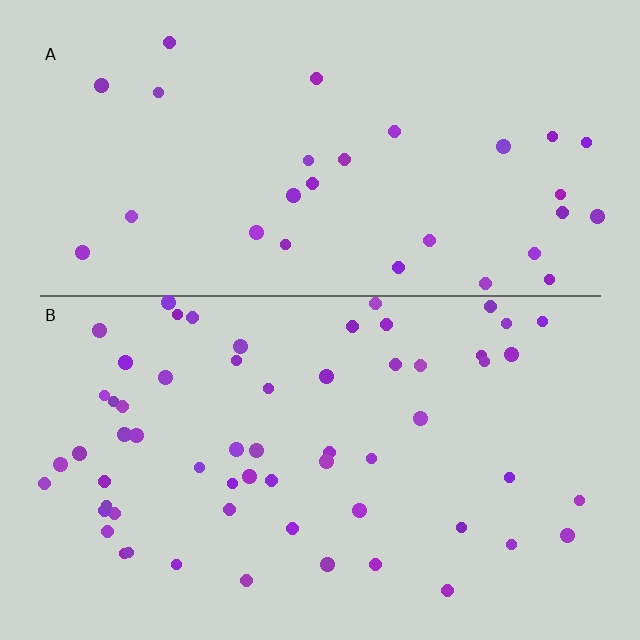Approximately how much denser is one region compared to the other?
Approximately 2.1× — region B over region A.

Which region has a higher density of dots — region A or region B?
B (the bottom).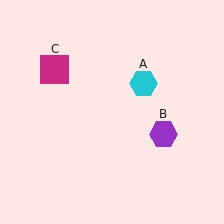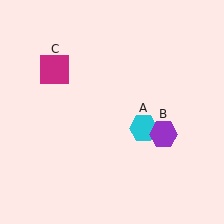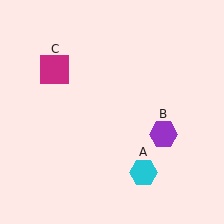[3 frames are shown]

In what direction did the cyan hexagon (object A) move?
The cyan hexagon (object A) moved down.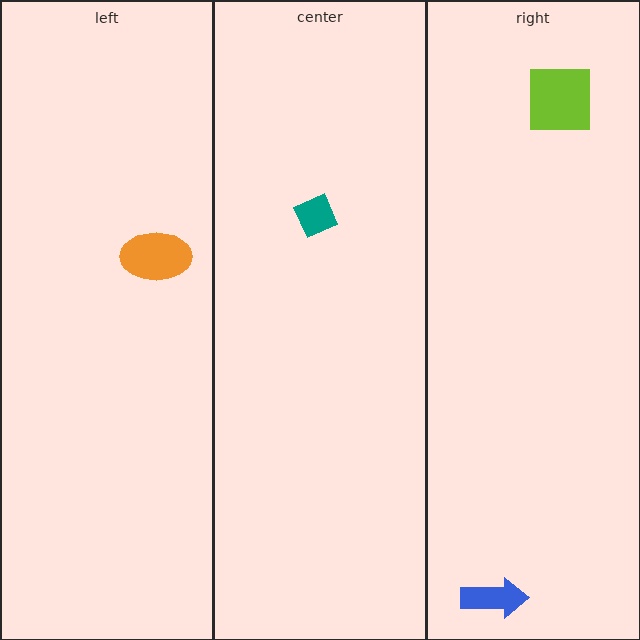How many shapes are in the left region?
1.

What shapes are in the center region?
The teal diamond.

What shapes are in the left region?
The orange ellipse.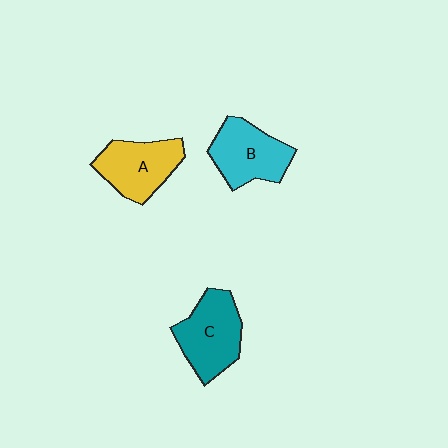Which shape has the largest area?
Shape C (teal).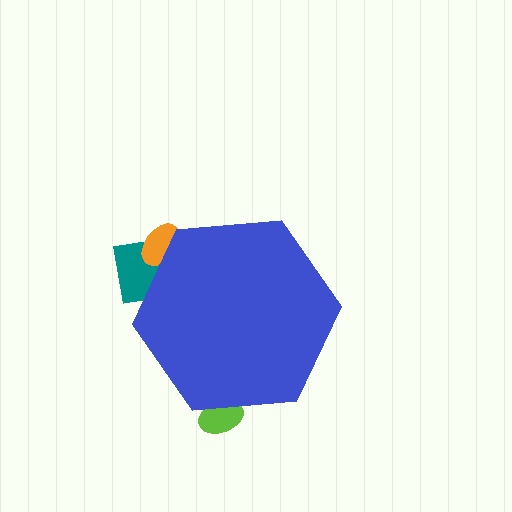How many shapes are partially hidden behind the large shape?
3 shapes are partially hidden.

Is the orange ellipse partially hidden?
Yes, the orange ellipse is partially hidden behind the blue hexagon.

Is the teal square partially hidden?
Yes, the teal square is partially hidden behind the blue hexagon.